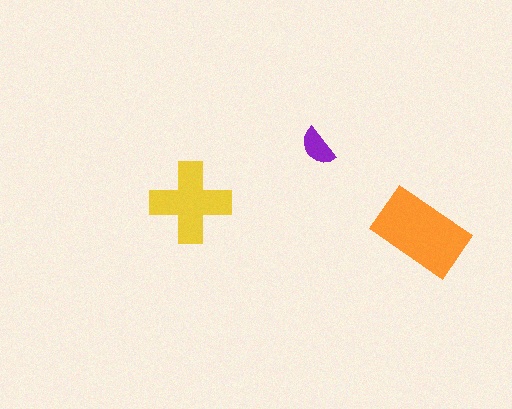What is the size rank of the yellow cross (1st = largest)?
2nd.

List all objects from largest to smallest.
The orange rectangle, the yellow cross, the purple semicircle.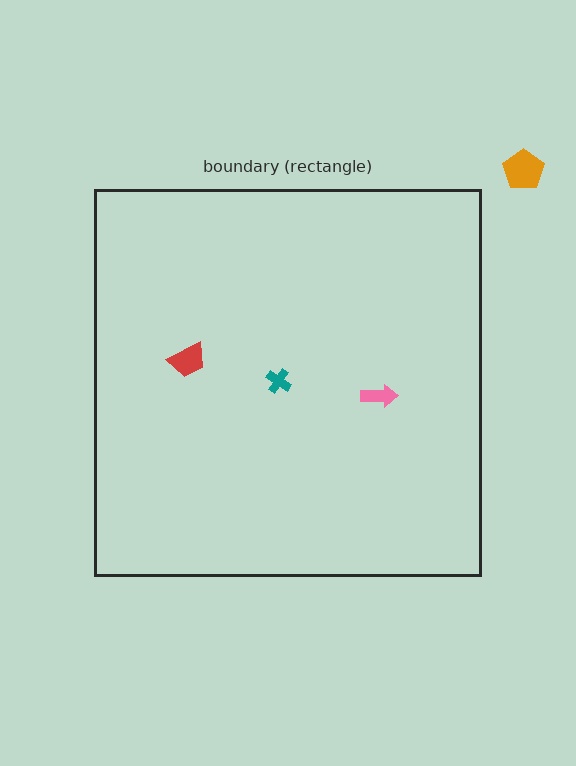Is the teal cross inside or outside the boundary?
Inside.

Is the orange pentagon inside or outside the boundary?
Outside.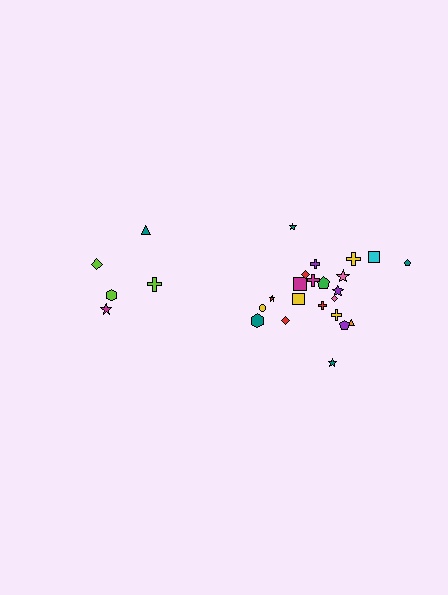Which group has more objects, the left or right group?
The right group.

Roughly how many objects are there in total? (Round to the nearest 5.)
Roughly 25 objects in total.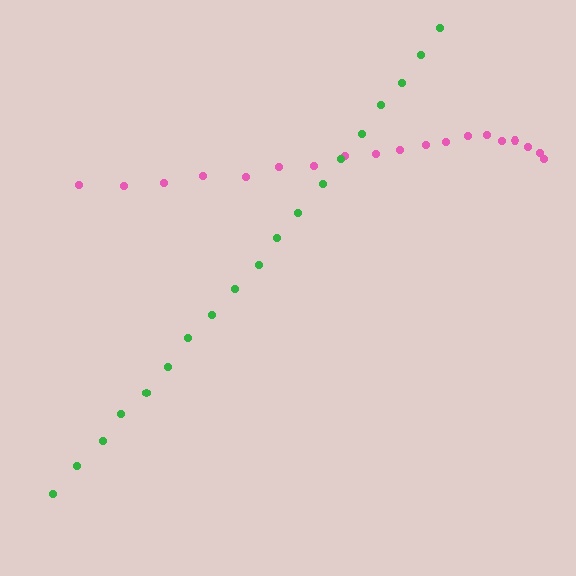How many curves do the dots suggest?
There are 2 distinct paths.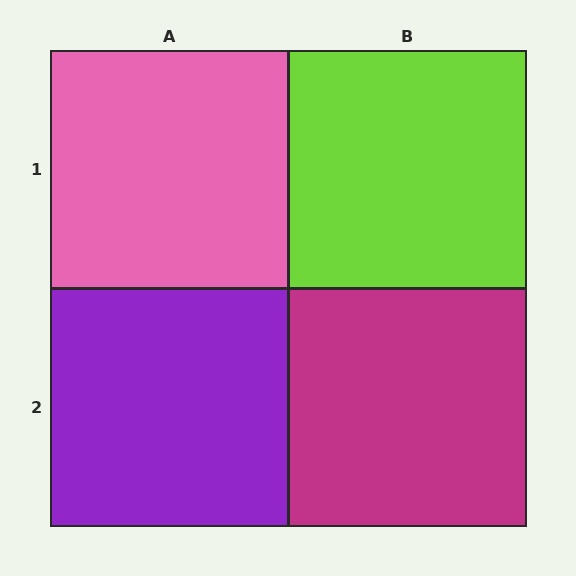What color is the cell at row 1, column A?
Pink.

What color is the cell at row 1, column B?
Lime.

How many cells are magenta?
1 cell is magenta.